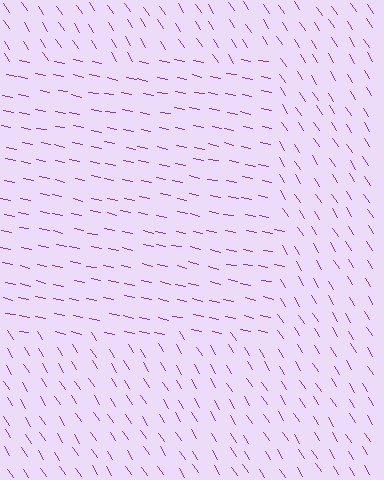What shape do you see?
I see a rectangle.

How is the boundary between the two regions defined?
The boundary is defined purely by a change in line orientation (approximately 45 degrees difference). All lines are the same color and thickness.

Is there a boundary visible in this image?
Yes, there is a texture boundary formed by a change in line orientation.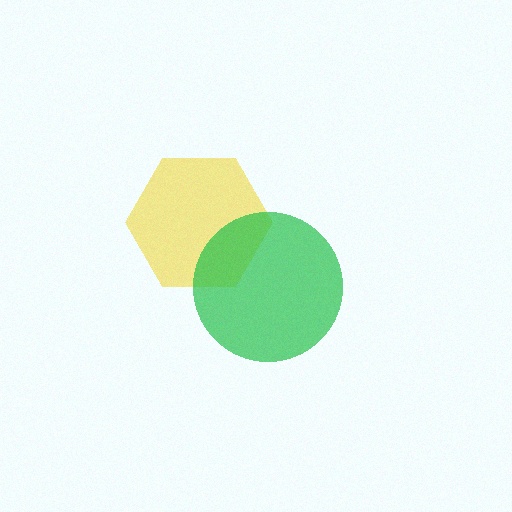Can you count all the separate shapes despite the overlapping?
Yes, there are 2 separate shapes.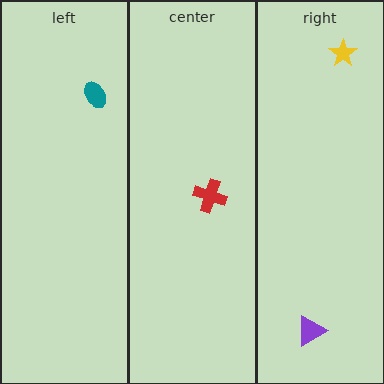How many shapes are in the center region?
1.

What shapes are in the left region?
The teal ellipse.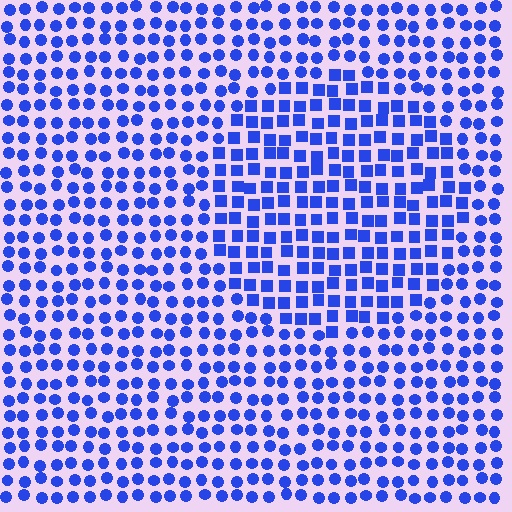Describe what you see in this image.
The image is filled with small blue elements arranged in a uniform grid. A circle-shaped region contains squares, while the surrounding area contains circles. The boundary is defined purely by the change in element shape.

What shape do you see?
I see a circle.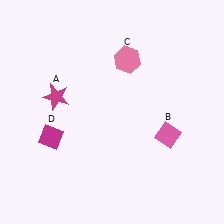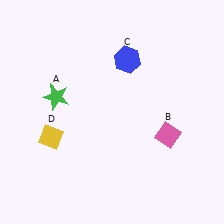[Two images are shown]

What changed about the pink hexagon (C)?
In Image 1, C is pink. In Image 2, it changed to blue.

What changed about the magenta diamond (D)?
In Image 1, D is magenta. In Image 2, it changed to yellow.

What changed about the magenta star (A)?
In Image 1, A is magenta. In Image 2, it changed to green.